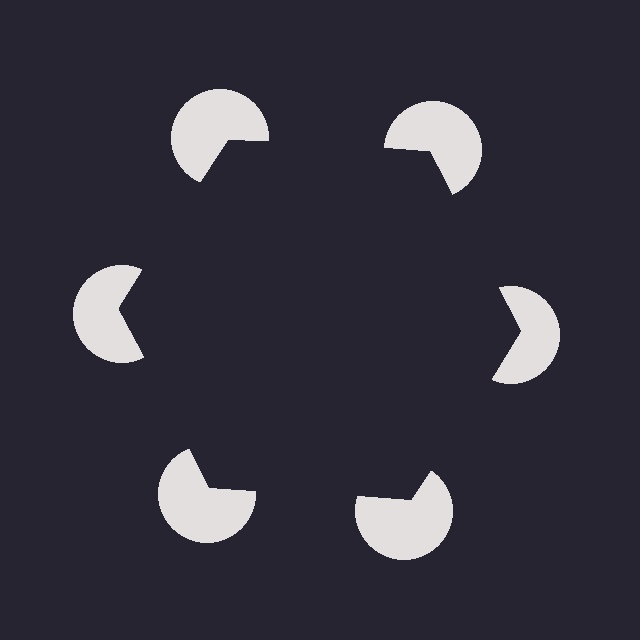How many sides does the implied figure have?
6 sides.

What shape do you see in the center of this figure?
An illusory hexagon — its edges are inferred from the aligned wedge cuts in the pac-man discs, not physically drawn.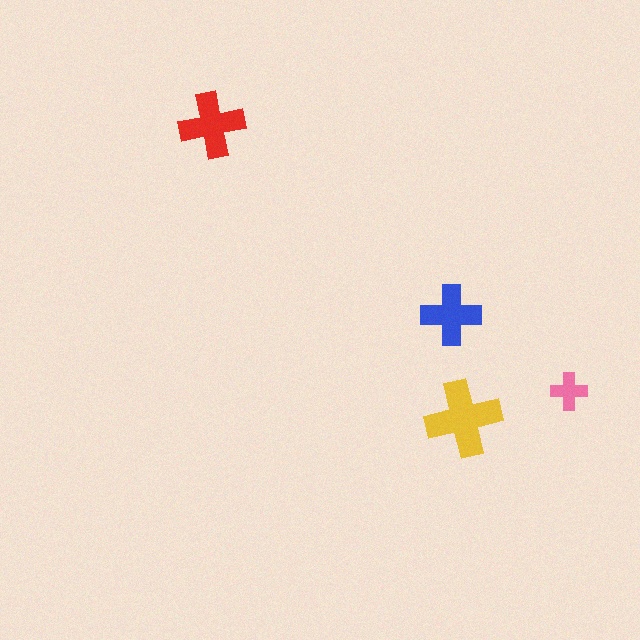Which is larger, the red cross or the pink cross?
The red one.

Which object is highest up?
The red cross is topmost.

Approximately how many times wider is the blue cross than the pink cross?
About 1.5 times wider.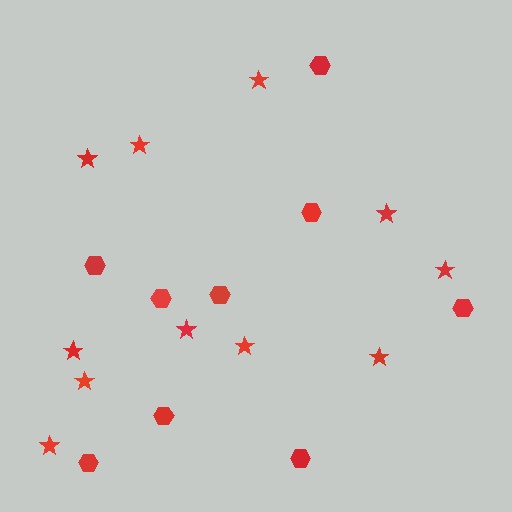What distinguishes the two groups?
There are 2 groups: one group of hexagons (9) and one group of stars (11).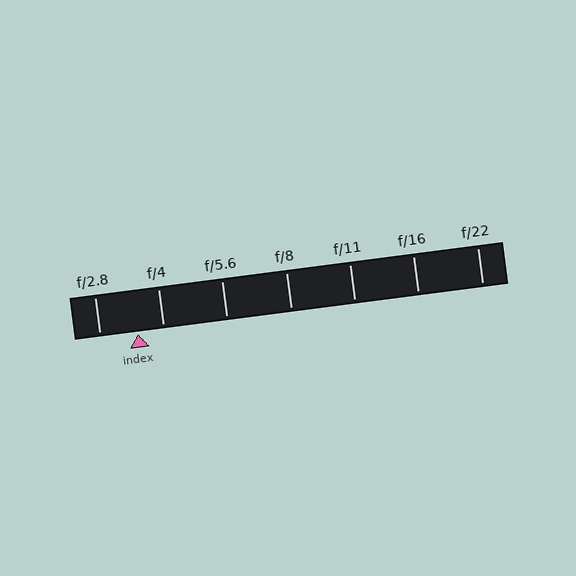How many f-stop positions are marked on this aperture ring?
There are 7 f-stop positions marked.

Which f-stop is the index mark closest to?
The index mark is closest to f/4.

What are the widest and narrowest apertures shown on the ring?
The widest aperture shown is f/2.8 and the narrowest is f/22.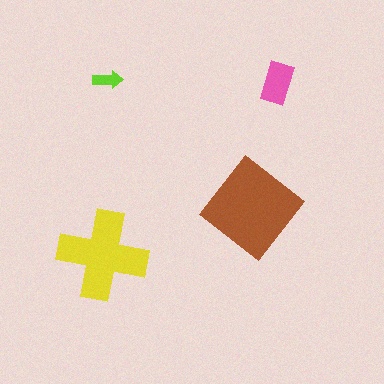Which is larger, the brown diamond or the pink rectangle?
The brown diamond.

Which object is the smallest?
The lime arrow.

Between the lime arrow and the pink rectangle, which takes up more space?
The pink rectangle.